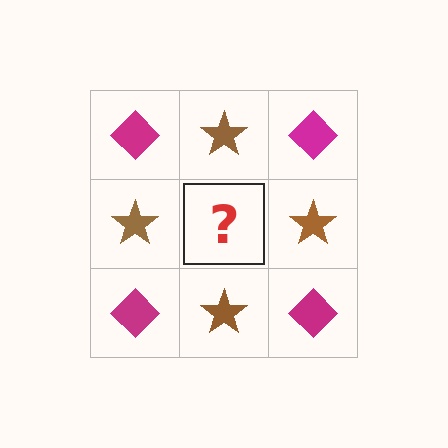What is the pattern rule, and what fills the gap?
The rule is that it alternates magenta diamond and brown star in a checkerboard pattern. The gap should be filled with a magenta diamond.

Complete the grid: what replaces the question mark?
The question mark should be replaced with a magenta diamond.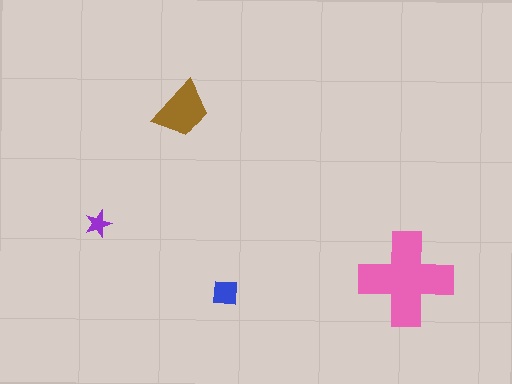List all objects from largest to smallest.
The pink cross, the brown trapezoid, the blue square, the purple star.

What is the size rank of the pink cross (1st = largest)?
1st.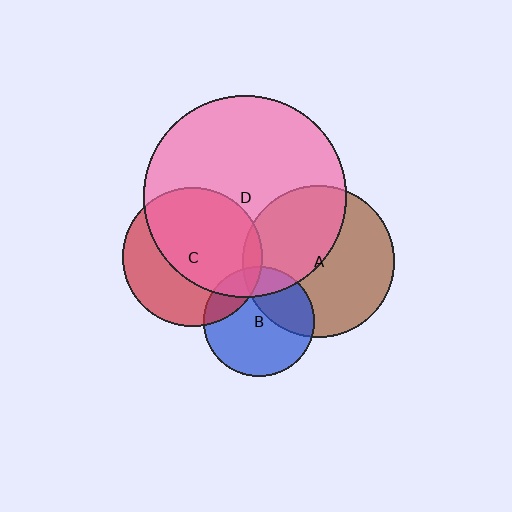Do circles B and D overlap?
Yes.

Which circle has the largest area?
Circle D (pink).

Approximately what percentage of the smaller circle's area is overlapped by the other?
Approximately 20%.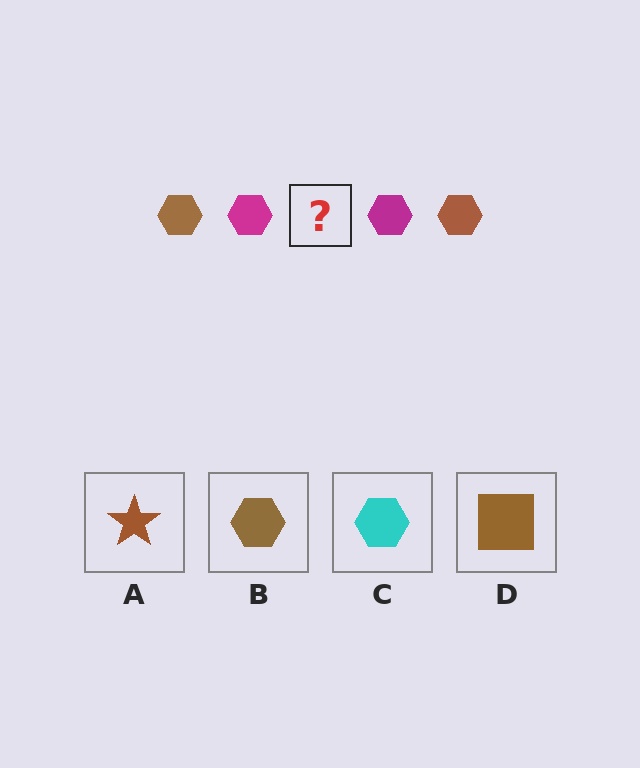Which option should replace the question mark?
Option B.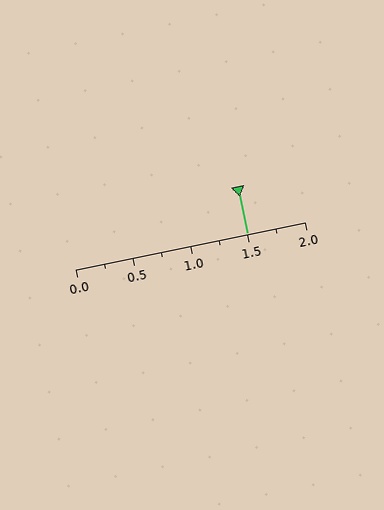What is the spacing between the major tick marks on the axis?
The major ticks are spaced 0.5 apart.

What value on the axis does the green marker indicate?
The marker indicates approximately 1.5.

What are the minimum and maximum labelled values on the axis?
The axis runs from 0.0 to 2.0.